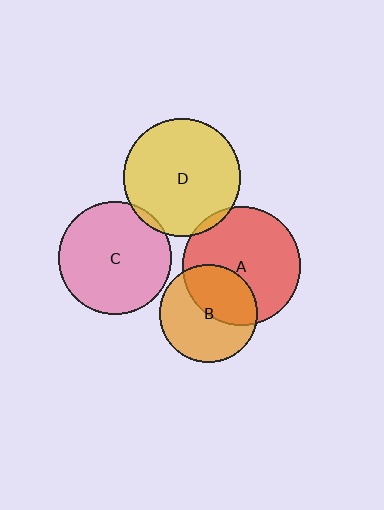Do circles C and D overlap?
Yes.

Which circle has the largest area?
Circle A (red).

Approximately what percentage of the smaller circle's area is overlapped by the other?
Approximately 5%.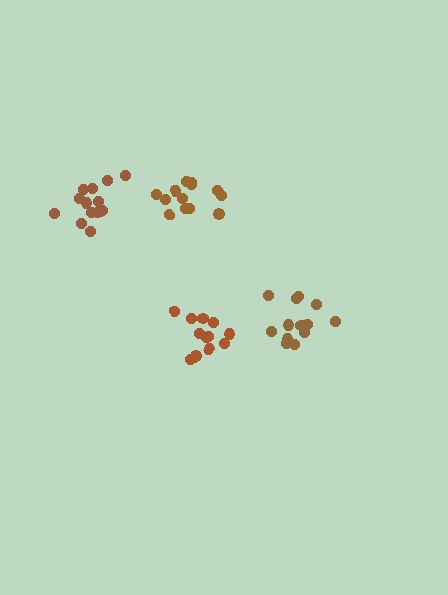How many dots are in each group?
Group 1: 13 dots, Group 2: 14 dots, Group 3: 14 dots, Group 4: 13 dots (54 total).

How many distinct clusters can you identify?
There are 4 distinct clusters.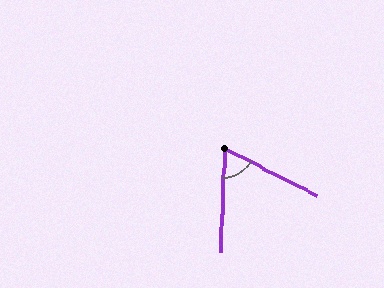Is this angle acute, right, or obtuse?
It is acute.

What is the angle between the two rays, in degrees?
Approximately 65 degrees.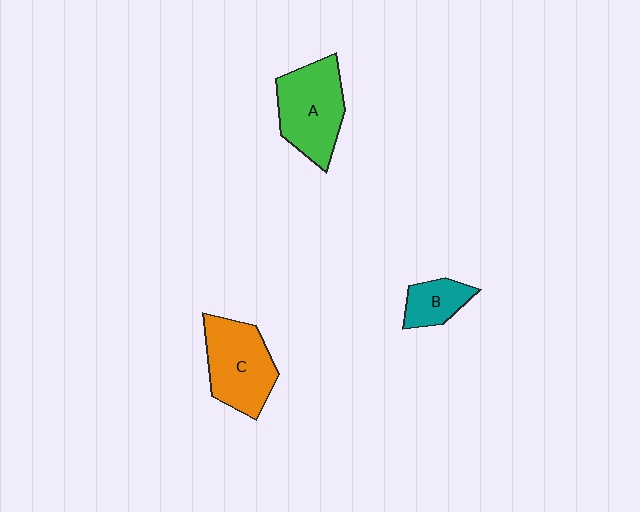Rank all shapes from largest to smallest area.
From largest to smallest: A (green), C (orange), B (teal).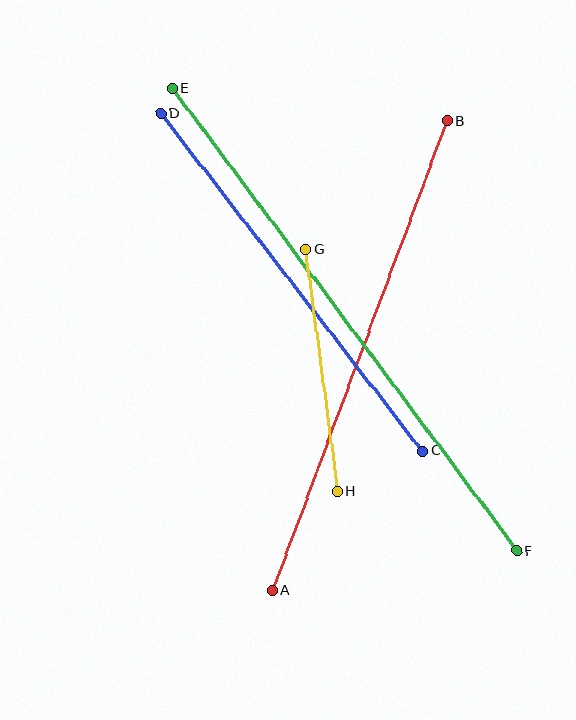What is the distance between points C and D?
The distance is approximately 427 pixels.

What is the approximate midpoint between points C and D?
The midpoint is at approximately (291, 282) pixels.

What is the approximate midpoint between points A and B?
The midpoint is at approximately (359, 356) pixels.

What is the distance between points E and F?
The distance is approximately 576 pixels.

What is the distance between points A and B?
The distance is approximately 501 pixels.